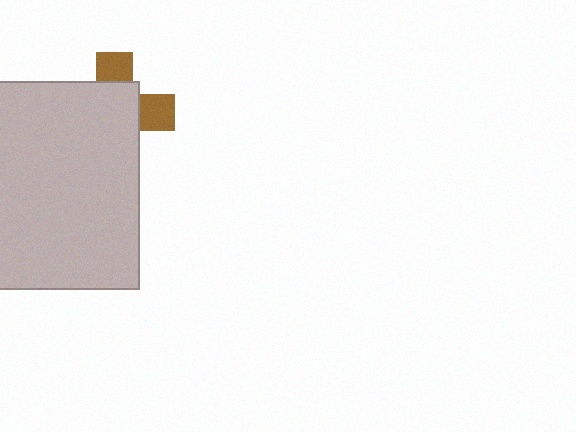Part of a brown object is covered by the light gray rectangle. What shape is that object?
It is a cross.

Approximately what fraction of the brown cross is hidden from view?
Roughly 68% of the brown cross is hidden behind the light gray rectangle.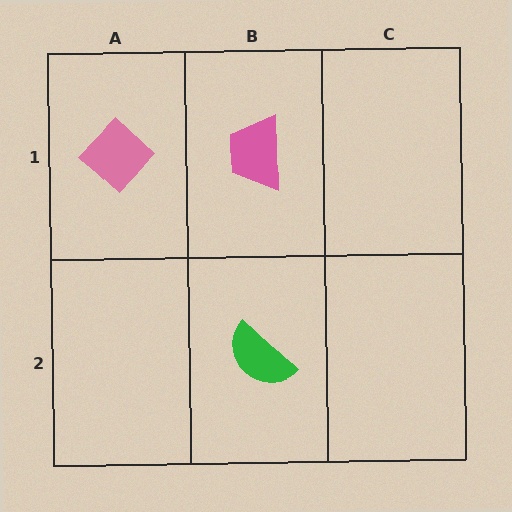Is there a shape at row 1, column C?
No, that cell is empty.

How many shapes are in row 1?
2 shapes.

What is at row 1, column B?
A pink trapezoid.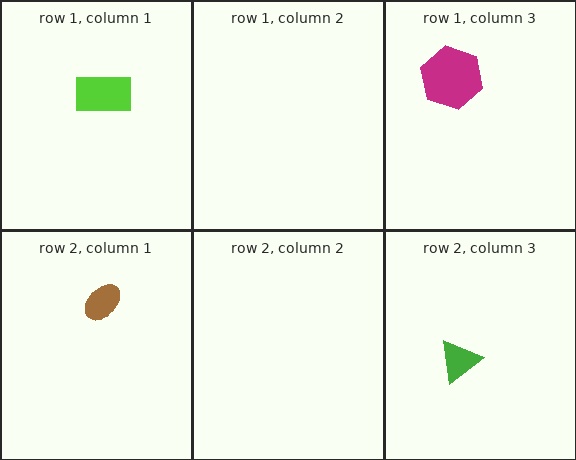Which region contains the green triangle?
The row 2, column 3 region.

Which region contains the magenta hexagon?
The row 1, column 3 region.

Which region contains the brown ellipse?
The row 2, column 1 region.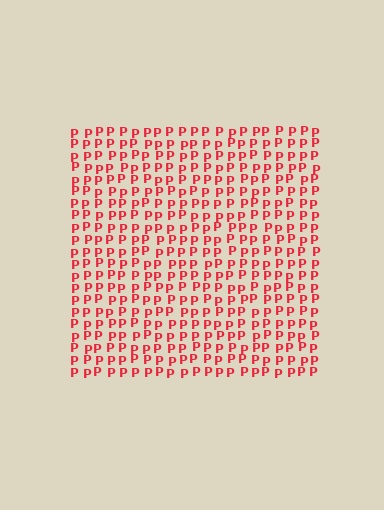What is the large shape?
The large shape is a square.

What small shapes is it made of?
It is made of small letter P's.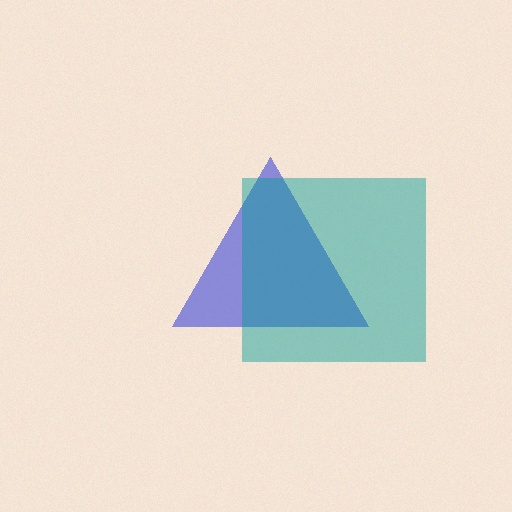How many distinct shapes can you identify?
There are 2 distinct shapes: a blue triangle, a teal square.